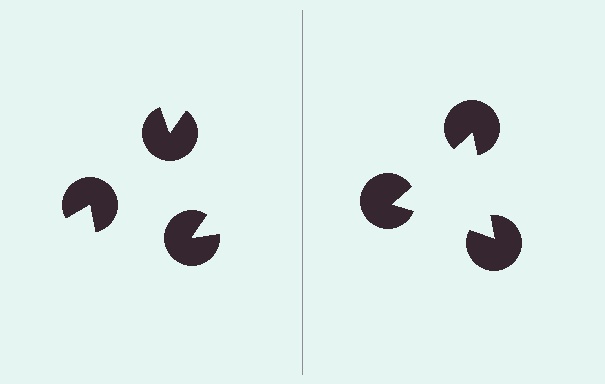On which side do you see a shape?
An illusory triangle appears on the right side. On the left side the wedge cuts are rotated, so no coherent shape forms.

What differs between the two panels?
The pac-man discs are positioned identically on both sides; only the wedge orientations differ. On the right they align to a triangle; on the left they are misaligned.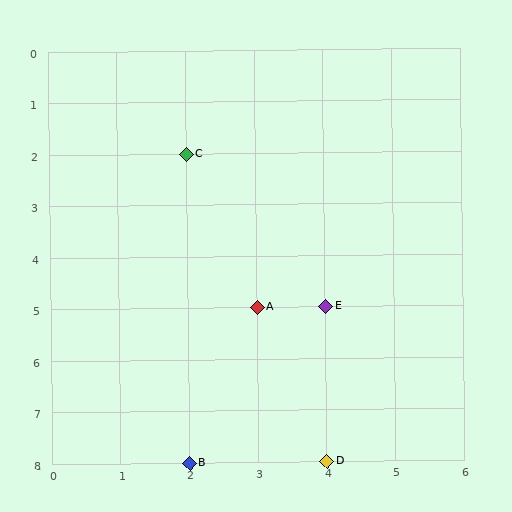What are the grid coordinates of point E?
Point E is at grid coordinates (4, 5).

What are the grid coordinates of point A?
Point A is at grid coordinates (3, 5).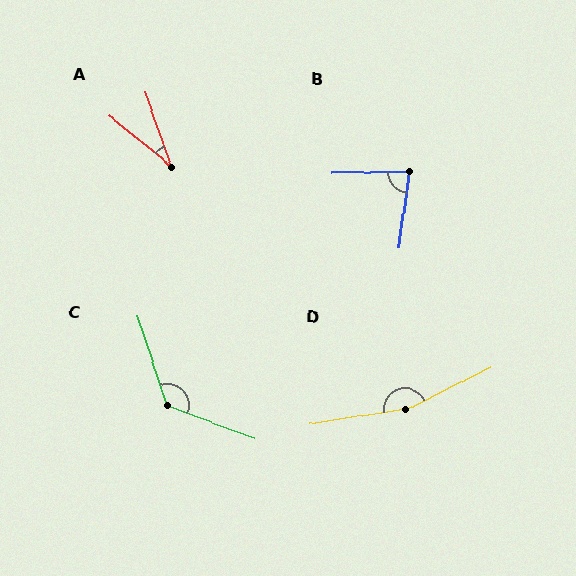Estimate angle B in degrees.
Approximately 81 degrees.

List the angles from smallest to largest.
A (32°), B (81°), C (129°), D (162°).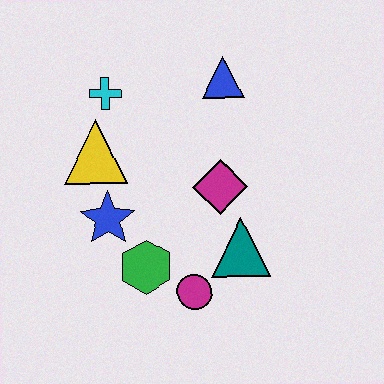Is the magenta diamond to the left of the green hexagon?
No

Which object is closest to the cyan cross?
The yellow triangle is closest to the cyan cross.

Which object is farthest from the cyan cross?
The magenta circle is farthest from the cyan cross.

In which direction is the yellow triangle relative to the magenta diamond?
The yellow triangle is to the left of the magenta diamond.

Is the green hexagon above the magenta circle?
Yes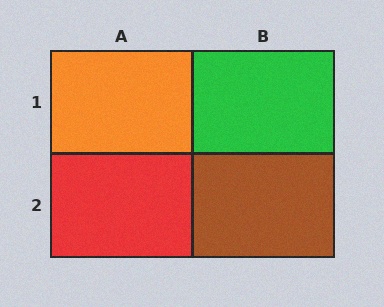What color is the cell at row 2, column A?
Red.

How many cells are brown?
1 cell is brown.